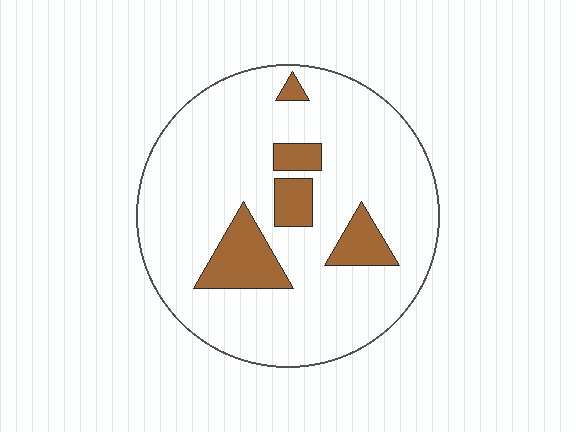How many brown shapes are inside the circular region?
5.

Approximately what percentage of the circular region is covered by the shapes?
Approximately 15%.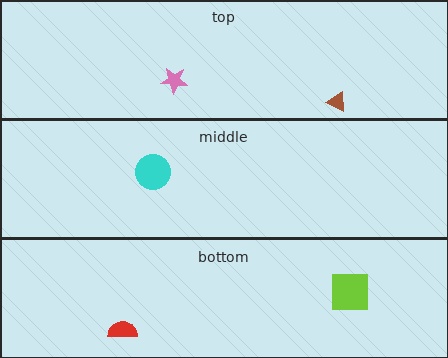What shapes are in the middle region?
The cyan circle.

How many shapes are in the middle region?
1.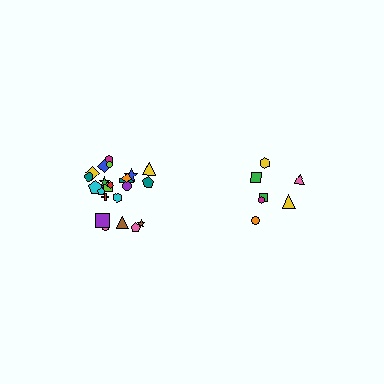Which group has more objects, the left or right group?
The left group.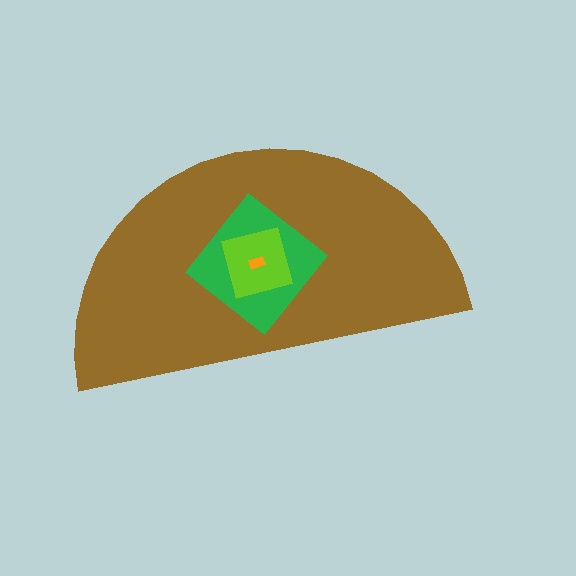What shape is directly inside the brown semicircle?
The green diamond.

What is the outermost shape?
The brown semicircle.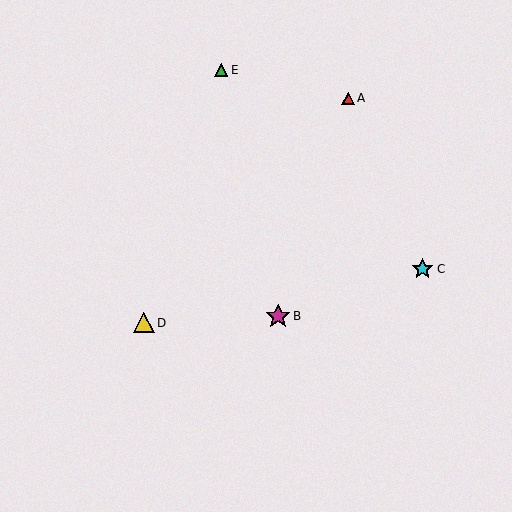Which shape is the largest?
The magenta star (labeled B) is the largest.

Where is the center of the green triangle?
The center of the green triangle is at (221, 70).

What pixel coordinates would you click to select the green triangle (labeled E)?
Click at (221, 70) to select the green triangle E.